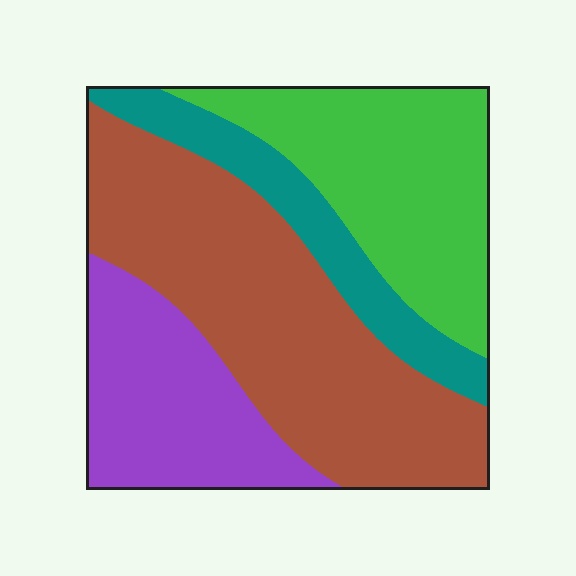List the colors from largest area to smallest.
From largest to smallest: brown, green, purple, teal.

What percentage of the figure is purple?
Purple covers roughly 20% of the figure.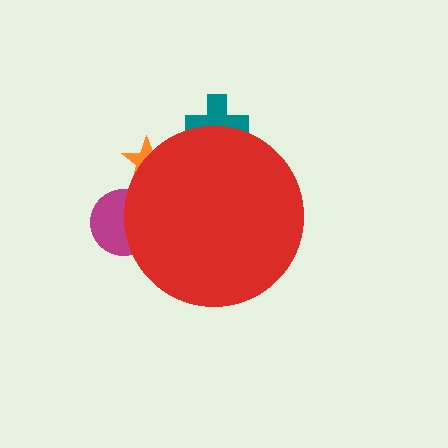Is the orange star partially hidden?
Yes, the orange star is partially hidden behind the red circle.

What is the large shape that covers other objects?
A red circle.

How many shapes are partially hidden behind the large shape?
3 shapes are partially hidden.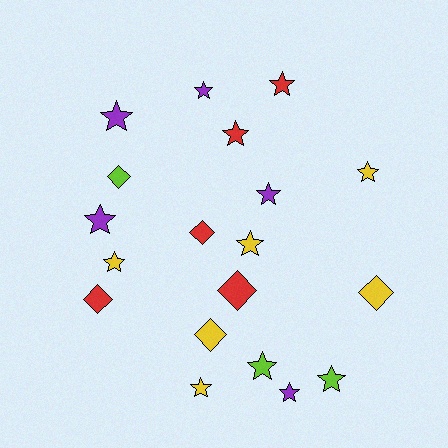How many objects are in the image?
There are 19 objects.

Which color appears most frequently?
Yellow, with 6 objects.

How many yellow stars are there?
There are 4 yellow stars.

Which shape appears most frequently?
Star, with 13 objects.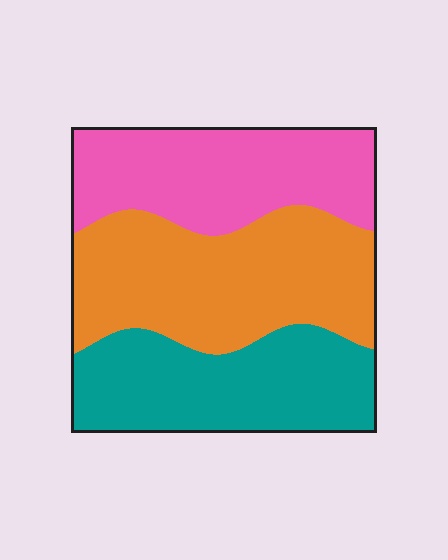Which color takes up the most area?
Orange, at roughly 40%.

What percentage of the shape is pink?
Pink covers about 30% of the shape.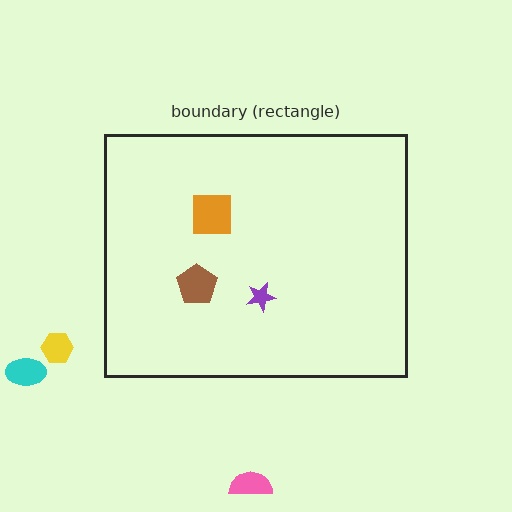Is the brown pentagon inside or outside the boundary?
Inside.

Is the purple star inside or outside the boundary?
Inside.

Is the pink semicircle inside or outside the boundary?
Outside.